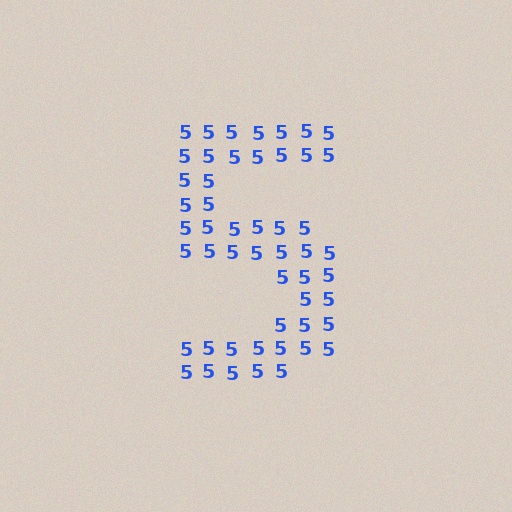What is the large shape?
The large shape is the digit 5.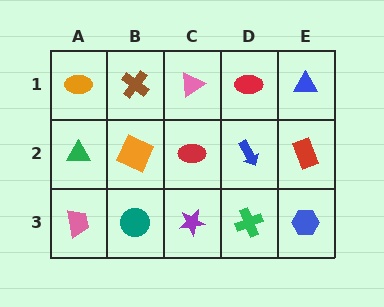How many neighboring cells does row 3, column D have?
3.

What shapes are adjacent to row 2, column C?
A pink triangle (row 1, column C), a purple star (row 3, column C), an orange square (row 2, column B), a blue arrow (row 2, column D).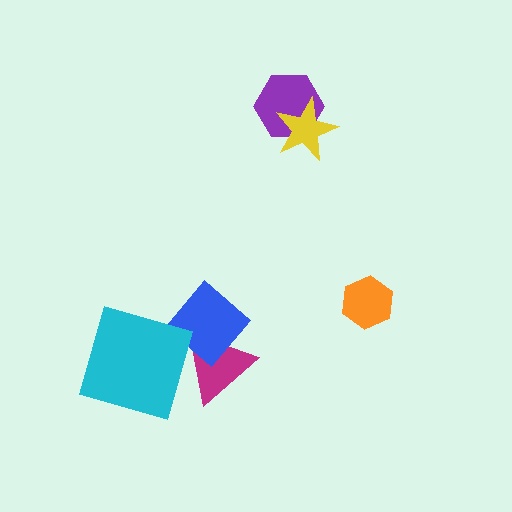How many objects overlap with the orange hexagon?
0 objects overlap with the orange hexagon.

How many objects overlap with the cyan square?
0 objects overlap with the cyan square.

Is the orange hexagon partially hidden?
No, no other shape covers it.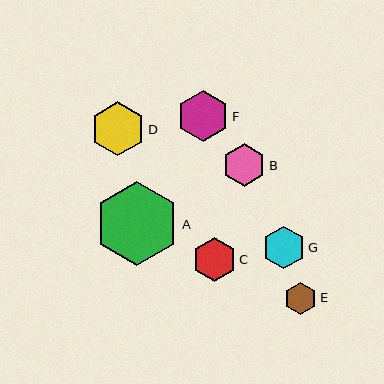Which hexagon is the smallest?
Hexagon E is the smallest with a size of approximately 32 pixels.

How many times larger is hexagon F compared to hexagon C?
Hexagon F is approximately 1.2 times the size of hexagon C.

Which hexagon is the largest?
Hexagon A is the largest with a size of approximately 83 pixels.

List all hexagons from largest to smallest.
From largest to smallest: A, D, F, C, B, G, E.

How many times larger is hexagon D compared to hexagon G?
Hexagon D is approximately 1.3 times the size of hexagon G.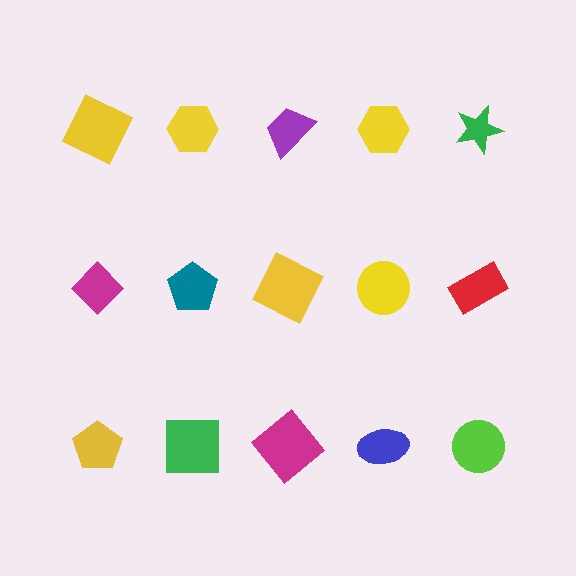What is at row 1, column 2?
A yellow hexagon.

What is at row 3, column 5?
A lime circle.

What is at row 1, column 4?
A yellow hexagon.